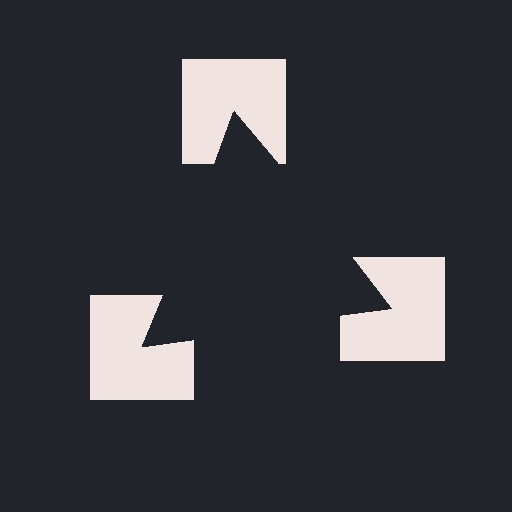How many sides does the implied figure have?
3 sides.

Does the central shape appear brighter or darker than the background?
It typically appears slightly darker than the background, even though no actual brightness change is drawn.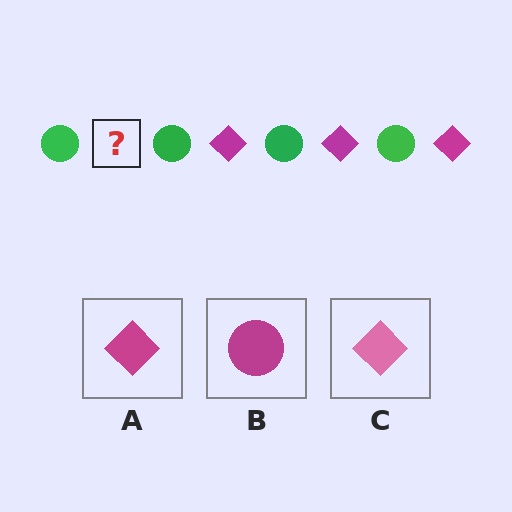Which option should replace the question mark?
Option A.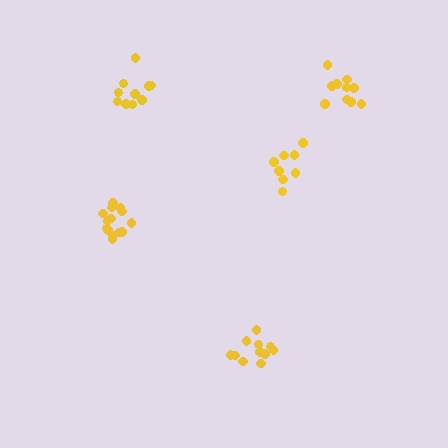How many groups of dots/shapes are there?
There are 5 groups.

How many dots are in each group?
Group 1: 8 dots, Group 2: 10 dots, Group 3: 11 dots, Group 4: 14 dots, Group 5: 10 dots (53 total).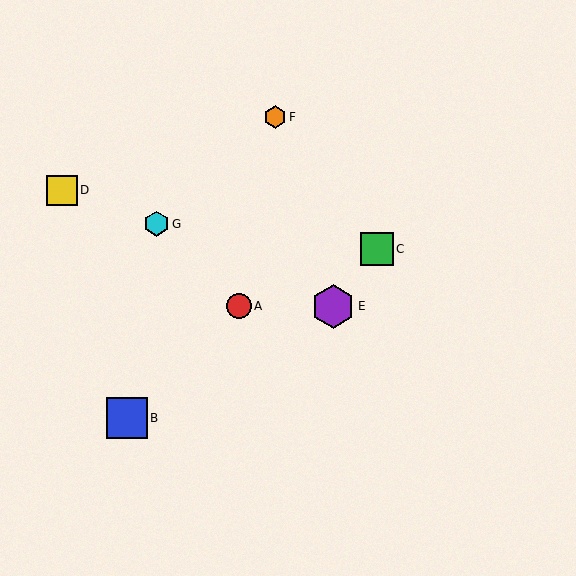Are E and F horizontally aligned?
No, E is at y≈306 and F is at y≈117.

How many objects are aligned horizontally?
2 objects (A, E) are aligned horizontally.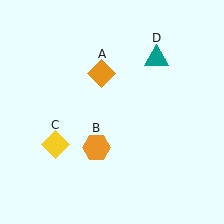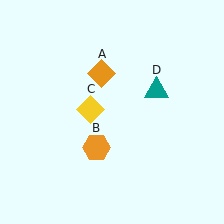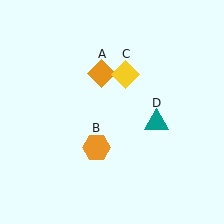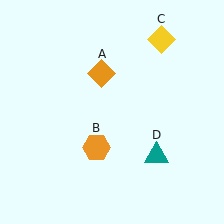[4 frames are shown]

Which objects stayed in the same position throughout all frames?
Orange diamond (object A) and orange hexagon (object B) remained stationary.